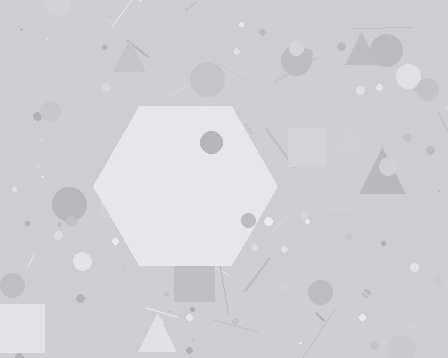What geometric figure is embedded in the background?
A hexagon is embedded in the background.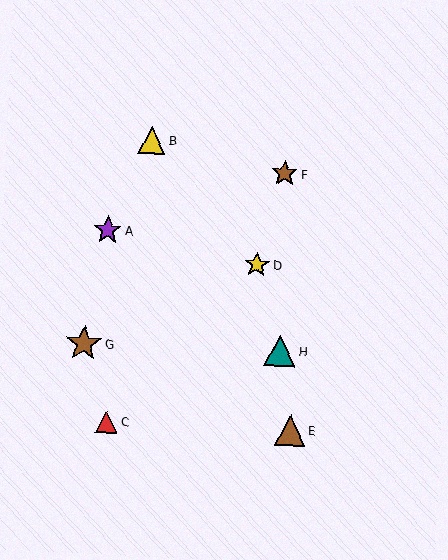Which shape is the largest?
The brown star (labeled G) is the largest.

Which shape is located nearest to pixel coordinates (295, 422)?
The brown triangle (labeled E) at (290, 430) is nearest to that location.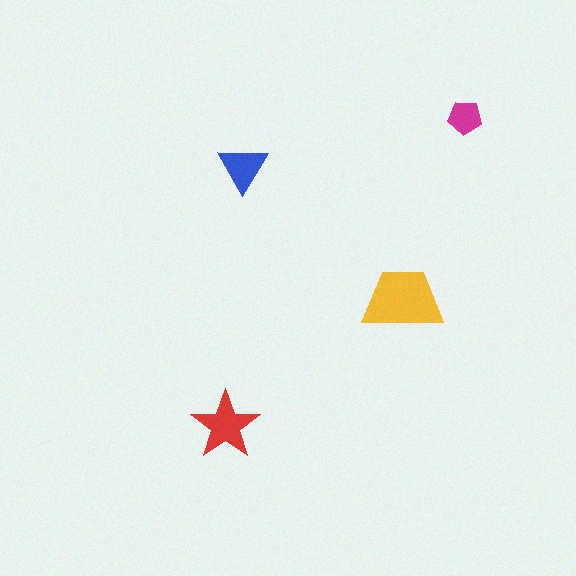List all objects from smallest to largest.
The magenta pentagon, the blue triangle, the red star, the yellow trapezoid.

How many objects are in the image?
There are 4 objects in the image.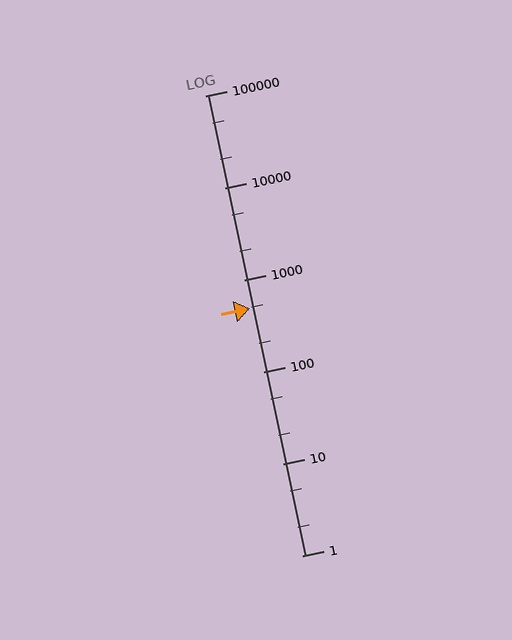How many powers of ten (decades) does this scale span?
The scale spans 5 decades, from 1 to 100000.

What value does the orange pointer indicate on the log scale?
The pointer indicates approximately 490.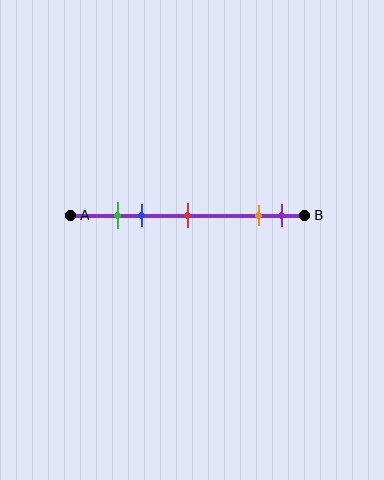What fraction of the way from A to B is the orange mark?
The orange mark is approximately 80% (0.8) of the way from A to B.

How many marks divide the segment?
There are 5 marks dividing the segment.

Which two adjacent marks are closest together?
The green and blue marks are the closest adjacent pair.